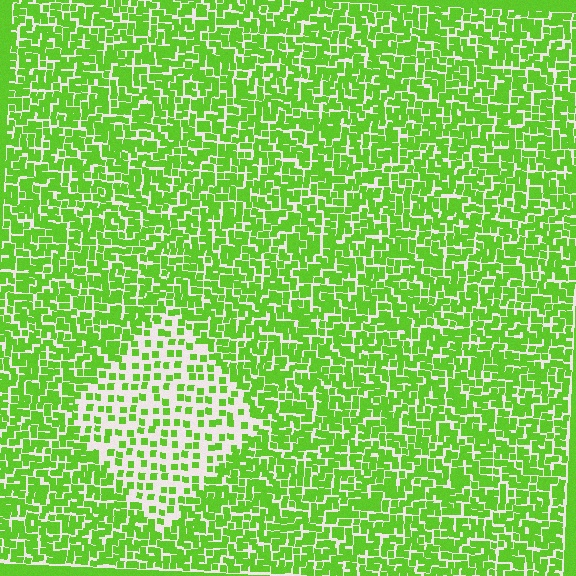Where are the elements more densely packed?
The elements are more densely packed outside the diamond boundary.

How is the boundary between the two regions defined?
The boundary is defined by a change in element density (approximately 2.3x ratio). All elements are the same color, size, and shape.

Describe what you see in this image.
The image contains small lime elements arranged at two different densities. A diamond-shaped region is visible where the elements are less densely packed than the surrounding area.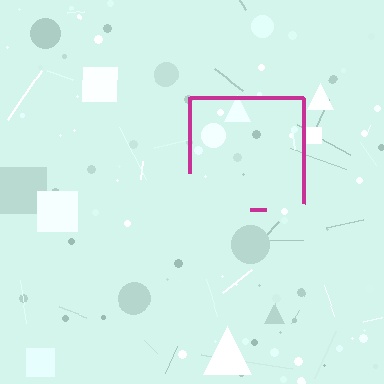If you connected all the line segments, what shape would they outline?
They would outline a square.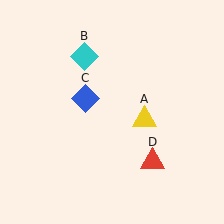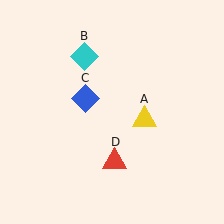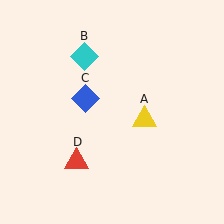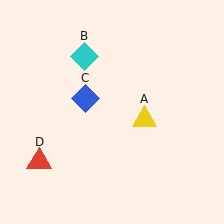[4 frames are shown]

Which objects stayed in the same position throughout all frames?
Yellow triangle (object A) and cyan diamond (object B) and blue diamond (object C) remained stationary.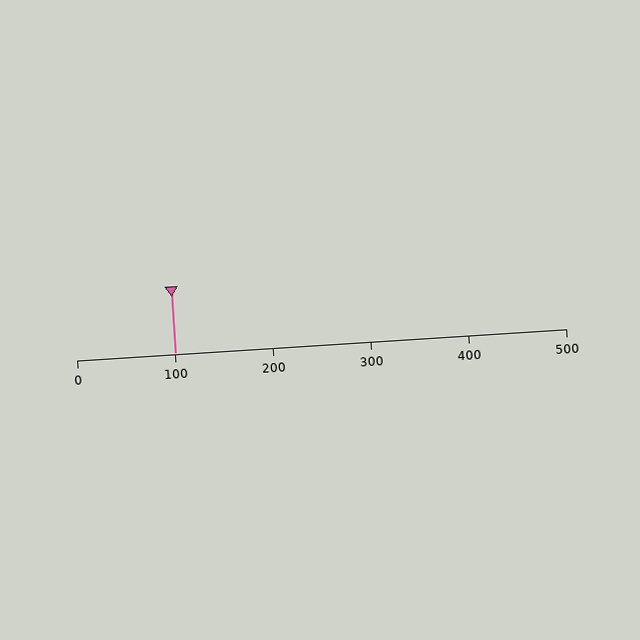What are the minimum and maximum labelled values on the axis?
The axis runs from 0 to 500.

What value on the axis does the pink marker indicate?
The marker indicates approximately 100.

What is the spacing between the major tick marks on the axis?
The major ticks are spaced 100 apart.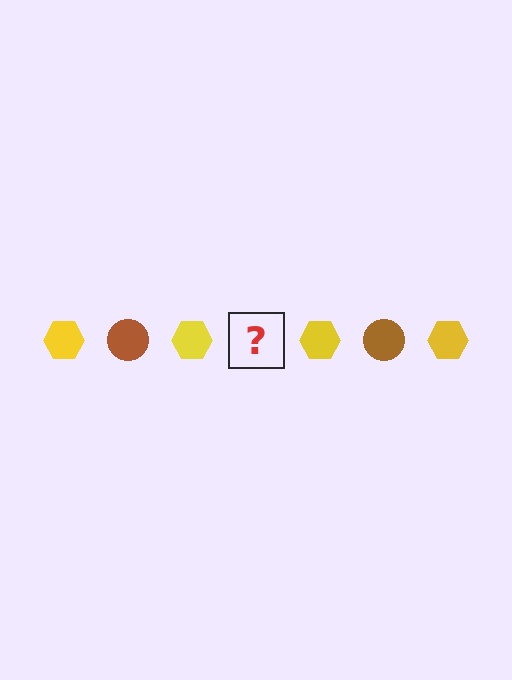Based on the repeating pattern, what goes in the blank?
The blank should be a brown circle.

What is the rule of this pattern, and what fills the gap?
The rule is that the pattern alternates between yellow hexagon and brown circle. The gap should be filled with a brown circle.